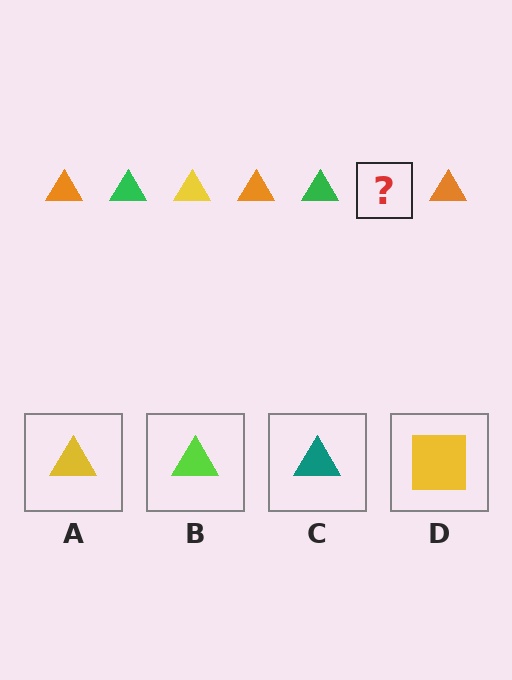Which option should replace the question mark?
Option A.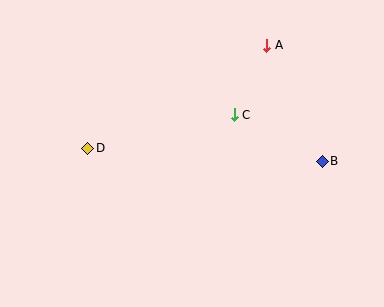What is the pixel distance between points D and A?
The distance between D and A is 207 pixels.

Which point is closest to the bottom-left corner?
Point D is closest to the bottom-left corner.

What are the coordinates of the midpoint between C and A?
The midpoint between C and A is at (251, 80).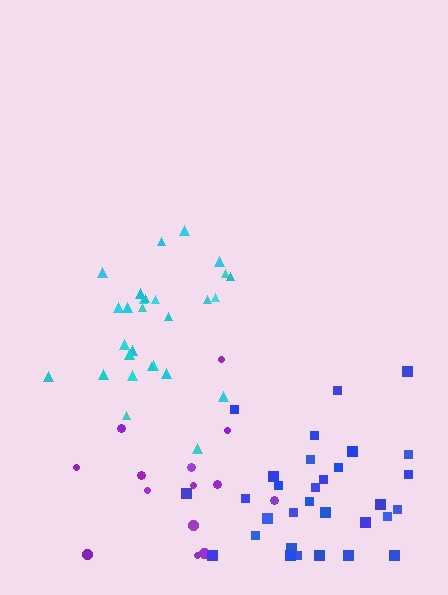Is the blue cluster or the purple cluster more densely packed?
Blue.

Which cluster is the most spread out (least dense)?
Purple.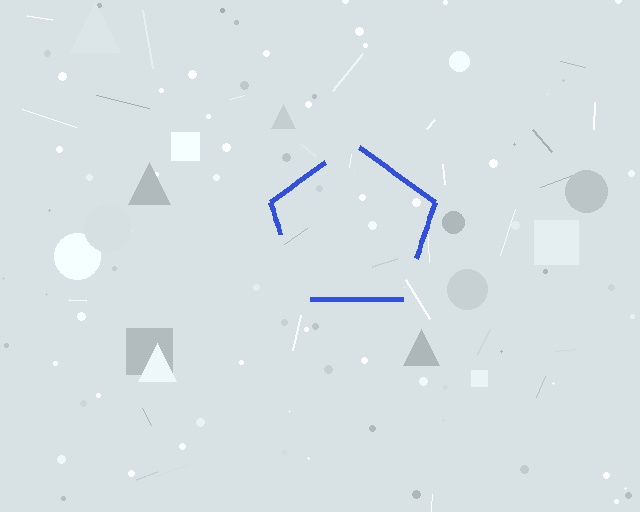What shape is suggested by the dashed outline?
The dashed outline suggests a pentagon.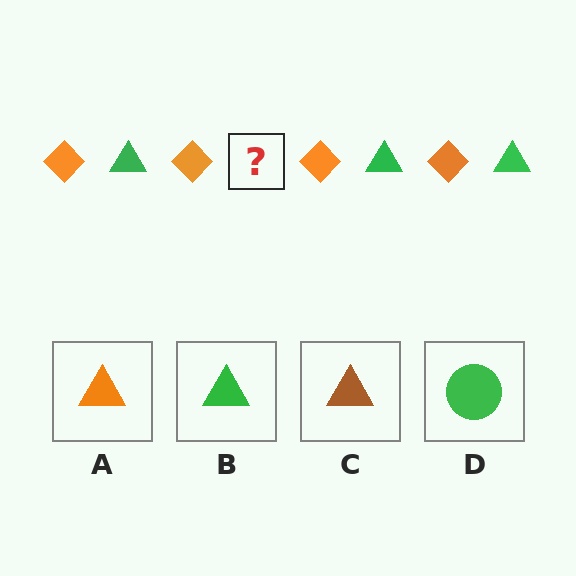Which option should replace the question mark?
Option B.